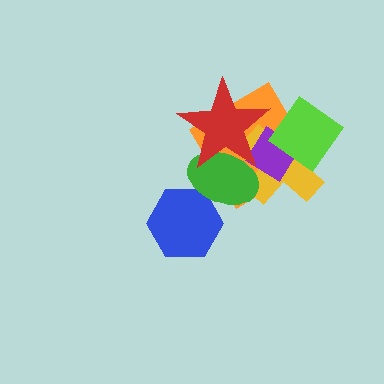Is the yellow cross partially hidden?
Yes, it is partially covered by another shape.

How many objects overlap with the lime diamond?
3 objects overlap with the lime diamond.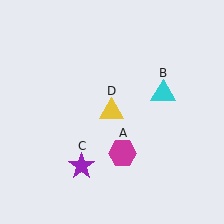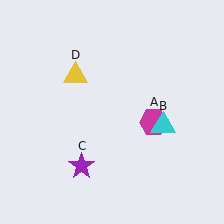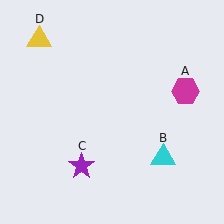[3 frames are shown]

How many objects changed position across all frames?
3 objects changed position: magenta hexagon (object A), cyan triangle (object B), yellow triangle (object D).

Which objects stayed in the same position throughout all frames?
Purple star (object C) remained stationary.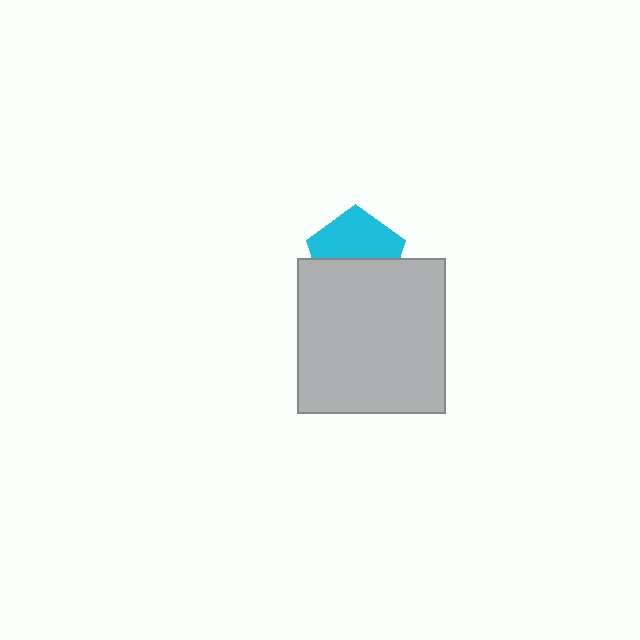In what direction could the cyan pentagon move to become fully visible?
The cyan pentagon could move up. That would shift it out from behind the light gray rectangle entirely.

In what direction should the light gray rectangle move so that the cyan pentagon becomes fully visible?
The light gray rectangle should move down. That is the shortest direction to clear the overlap and leave the cyan pentagon fully visible.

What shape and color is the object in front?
The object in front is a light gray rectangle.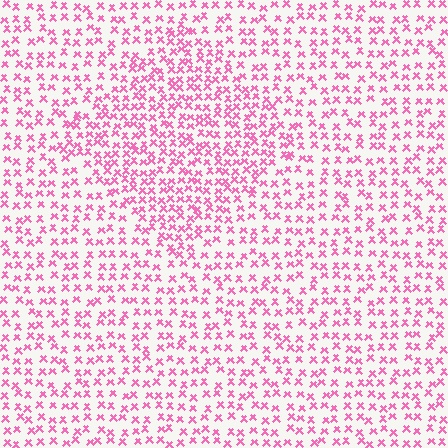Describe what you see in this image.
The image contains small pink elements arranged at two different densities. A diamond-shaped region is visible where the elements are more densely packed than the surrounding area.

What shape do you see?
I see a diamond.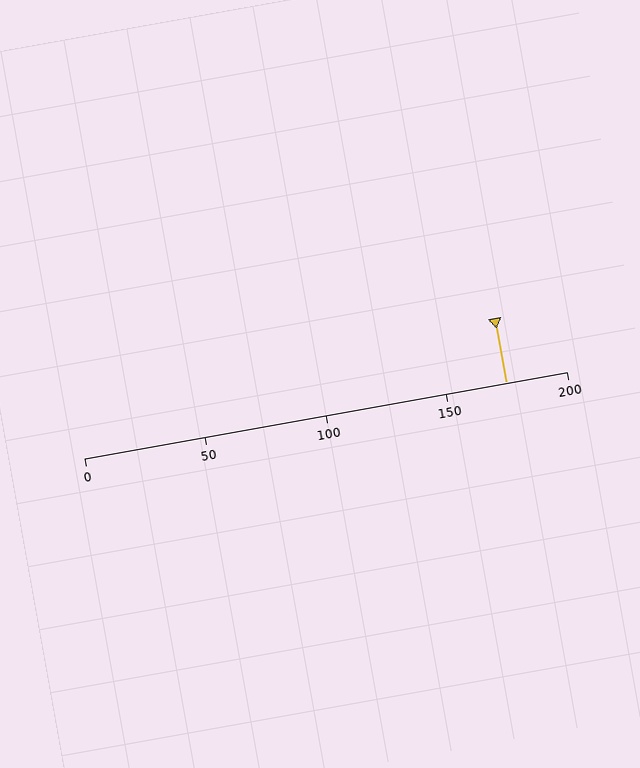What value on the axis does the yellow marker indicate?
The marker indicates approximately 175.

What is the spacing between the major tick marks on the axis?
The major ticks are spaced 50 apart.